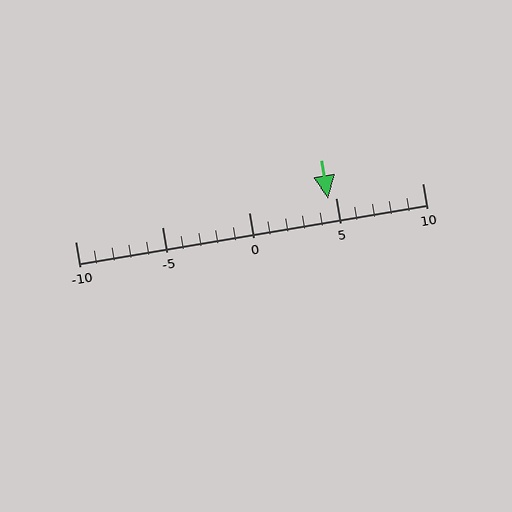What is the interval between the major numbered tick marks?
The major tick marks are spaced 5 units apart.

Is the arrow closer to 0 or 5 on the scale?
The arrow is closer to 5.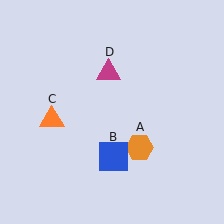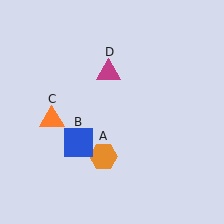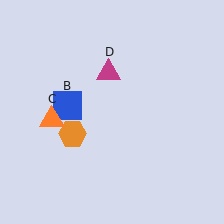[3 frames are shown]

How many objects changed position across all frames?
2 objects changed position: orange hexagon (object A), blue square (object B).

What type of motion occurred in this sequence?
The orange hexagon (object A), blue square (object B) rotated clockwise around the center of the scene.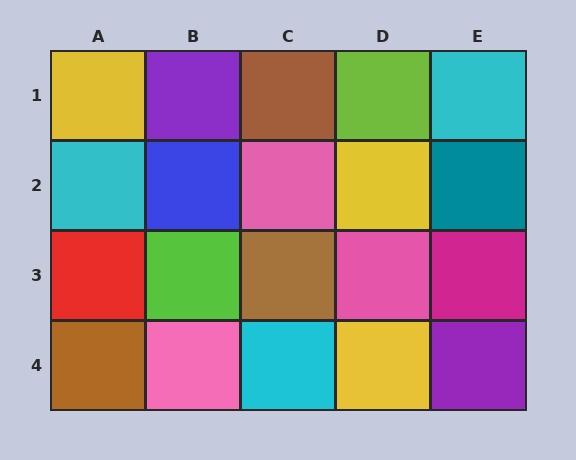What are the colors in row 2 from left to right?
Cyan, blue, pink, yellow, teal.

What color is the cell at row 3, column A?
Red.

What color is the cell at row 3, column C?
Brown.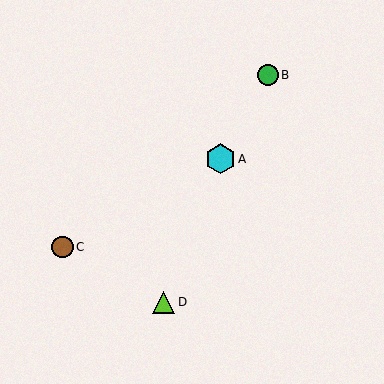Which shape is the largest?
The cyan hexagon (labeled A) is the largest.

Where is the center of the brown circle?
The center of the brown circle is at (63, 247).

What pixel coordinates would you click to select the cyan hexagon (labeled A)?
Click at (221, 159) to select the cyan hexagon A.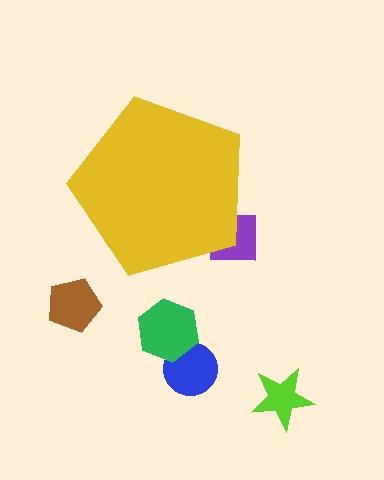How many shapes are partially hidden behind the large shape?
1 shape is partially hidden.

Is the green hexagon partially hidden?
No, the green hexagon is fully visible.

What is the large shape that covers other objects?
A yellow pentagon.